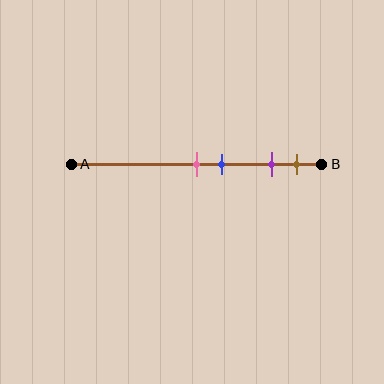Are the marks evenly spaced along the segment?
No, the marks are not evenly spaced.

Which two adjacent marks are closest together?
The pink and blue marks are the closest adjacent pair.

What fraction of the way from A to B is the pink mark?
The pink mark is approximately 50% (0.5) of the way from A to B.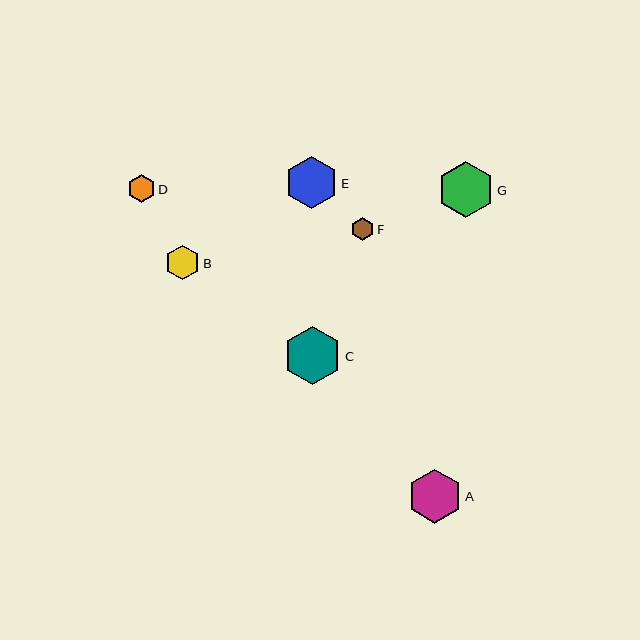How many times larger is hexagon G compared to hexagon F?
Hexagon G is approximately 2.4 times the size of hexagon F.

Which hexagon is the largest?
Hexagon C is the largest with a size of approximately 58 pixels.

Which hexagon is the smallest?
Hexagon F is the smallest with a size of approximately 23 pixels.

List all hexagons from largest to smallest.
From largest to smallest: C, G, A, E, B, D, F.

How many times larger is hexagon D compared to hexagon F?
Hexagon D is approximately 1.2 times the size of hexagon F.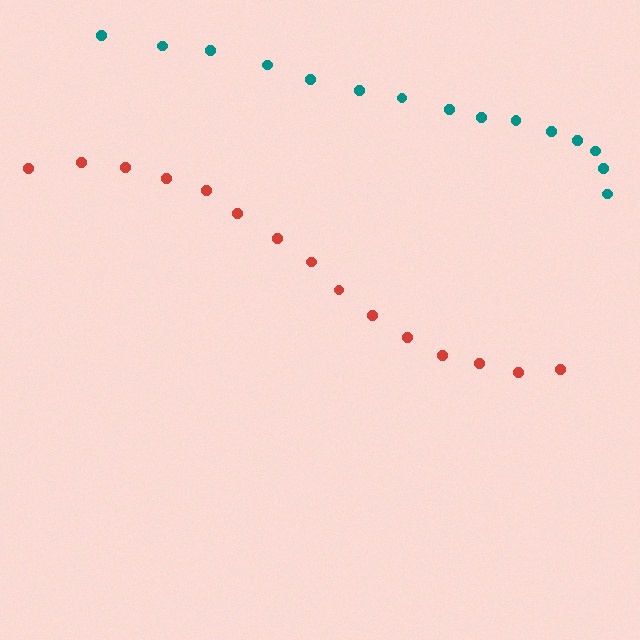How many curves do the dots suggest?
There are 2 distinct paths.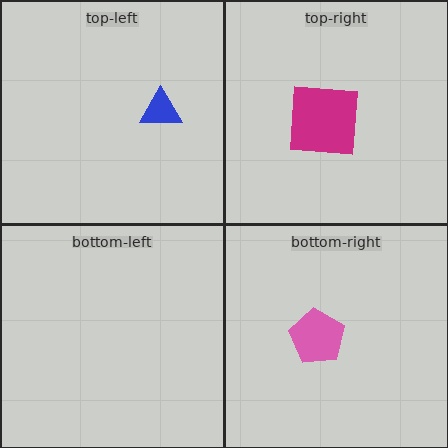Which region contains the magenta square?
The top-right region.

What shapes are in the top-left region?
The blue triangle.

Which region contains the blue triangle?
The top-left region.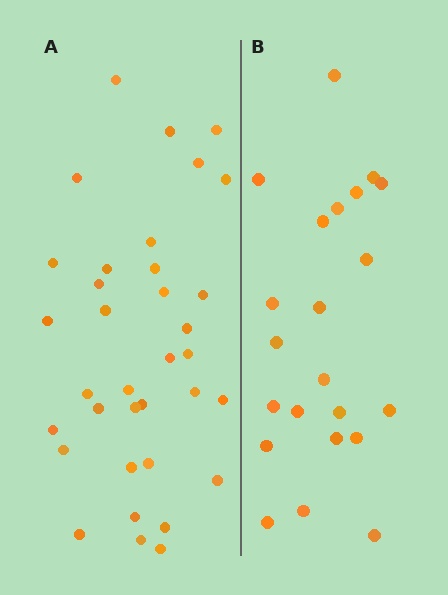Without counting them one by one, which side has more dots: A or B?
Region A (the left region) has more dots.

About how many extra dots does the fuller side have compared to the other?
Region A has approximately 15 more dots than region B.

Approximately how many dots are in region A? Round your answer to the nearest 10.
About 40 dots. (The exact count is 35, which rounds to 40.)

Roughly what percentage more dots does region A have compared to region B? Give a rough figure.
About 60% more.